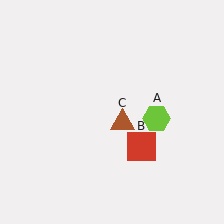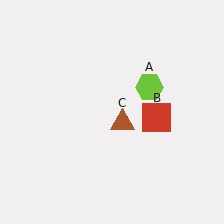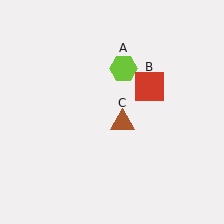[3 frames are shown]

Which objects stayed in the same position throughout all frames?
Brown triangle (object C) remained stationary.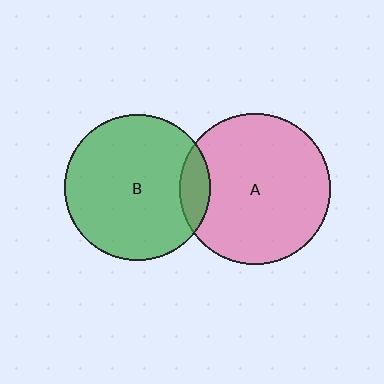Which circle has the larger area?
Circle A (pink).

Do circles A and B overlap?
Yes.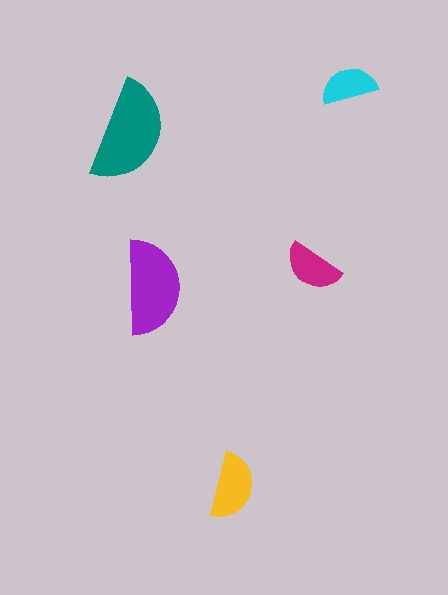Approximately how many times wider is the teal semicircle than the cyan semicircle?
About 2 times wider.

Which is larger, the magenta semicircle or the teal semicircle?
The teal one.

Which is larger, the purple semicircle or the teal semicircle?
The teal one.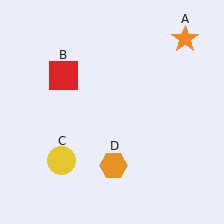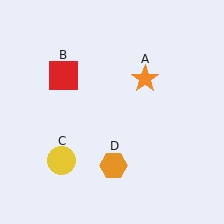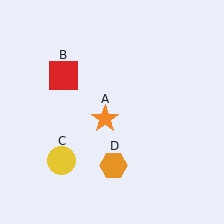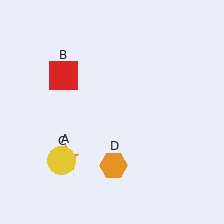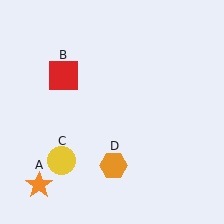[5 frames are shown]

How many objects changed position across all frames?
1 object changed position: orange star (object A).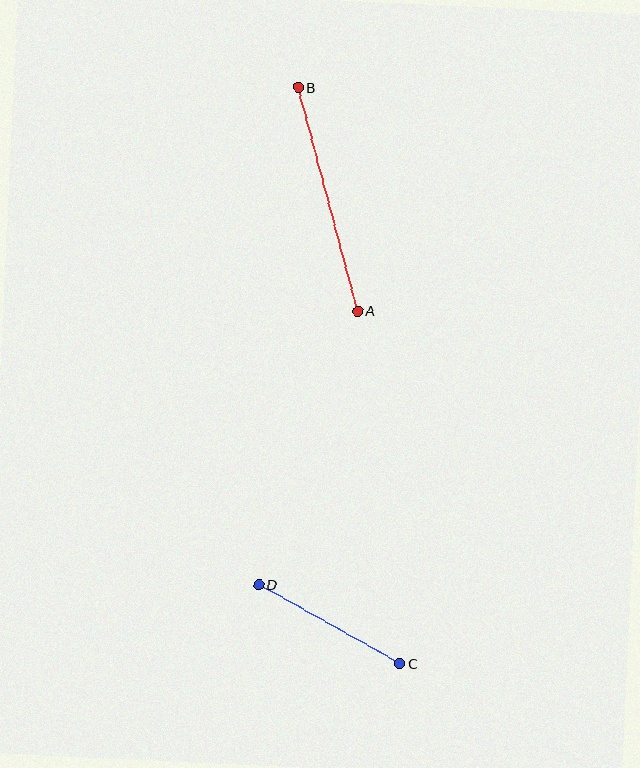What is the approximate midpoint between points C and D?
The midpoint is at approximately (329, 624) pixels.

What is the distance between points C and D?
The distance is approximately 162 pixels.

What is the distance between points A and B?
The distance is approximately 231 pixels.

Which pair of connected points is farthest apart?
Points A and B are farthest apart.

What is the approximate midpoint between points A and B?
The midpoint is at approximately (328, 199) pixels.